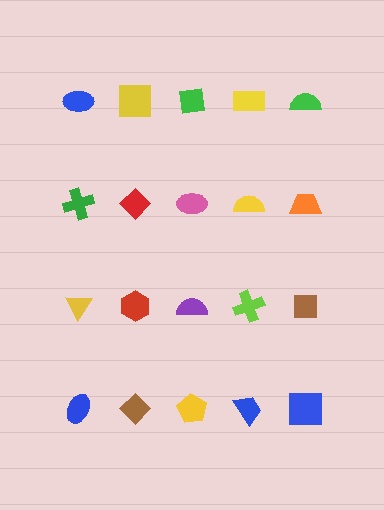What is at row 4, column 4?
A blue trapezoid.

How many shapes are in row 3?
5 shapes.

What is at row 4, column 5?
A blue square.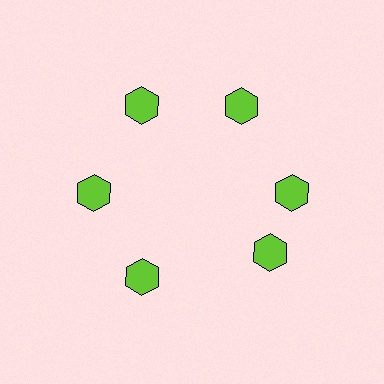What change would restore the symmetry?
The symmetry would be restored by rotating it back into even spacing with its neighbors so that all 6 hexagons sit at equal angles and equal distance from the center.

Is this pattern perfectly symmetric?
No. The 6 lime hexagons are arranged in a ring, but one element near the 5 o'clock position is rotated out of alignment along the ring, breaking the 6-fold rotational symmetry.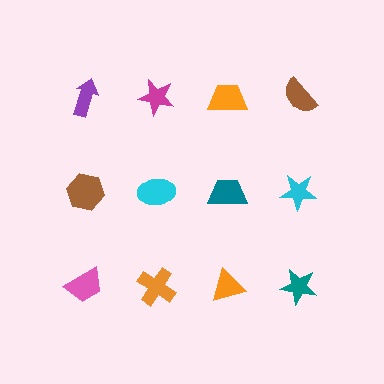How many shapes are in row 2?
4 shapes.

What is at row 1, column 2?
A magenta star.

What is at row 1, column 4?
A brown semicircle.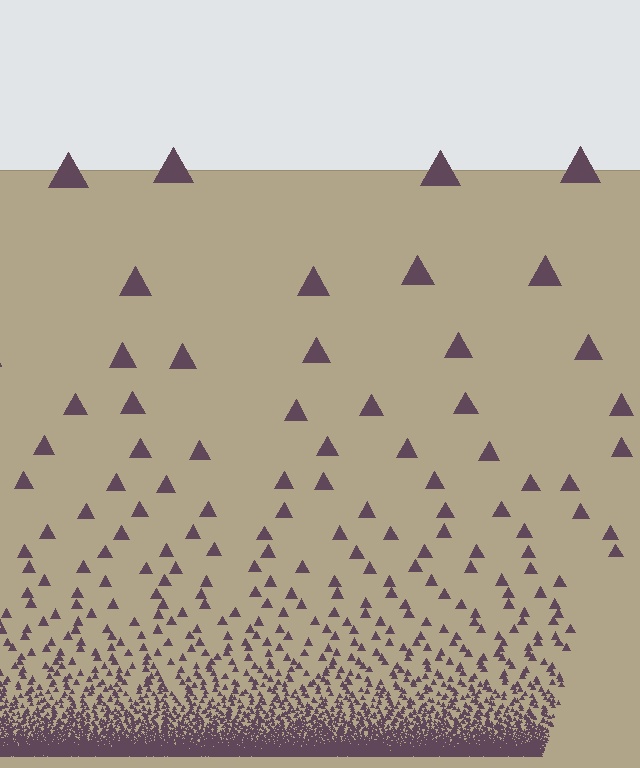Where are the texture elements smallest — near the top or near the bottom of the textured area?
Near the bottom.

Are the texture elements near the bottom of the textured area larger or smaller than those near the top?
Smaller. The gradient is inverted — elements near the bottom are smaller and denser.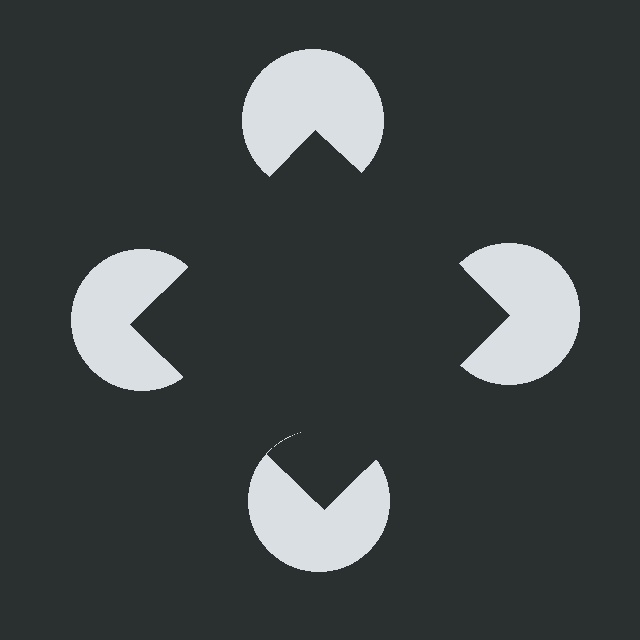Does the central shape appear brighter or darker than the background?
It typically appears slightly darker than the background, even though no actual brightness change is drawn.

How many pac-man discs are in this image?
There are 4 — one at each vertex of the illusory square.